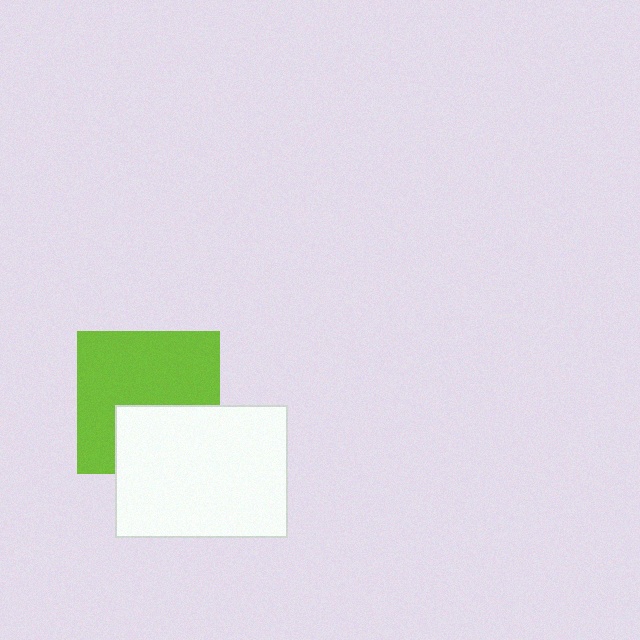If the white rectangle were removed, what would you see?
You would see the complete lime square.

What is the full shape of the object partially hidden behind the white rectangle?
The partially hidden object is a lime square.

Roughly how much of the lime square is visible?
About half of it is visible (roughly 65%).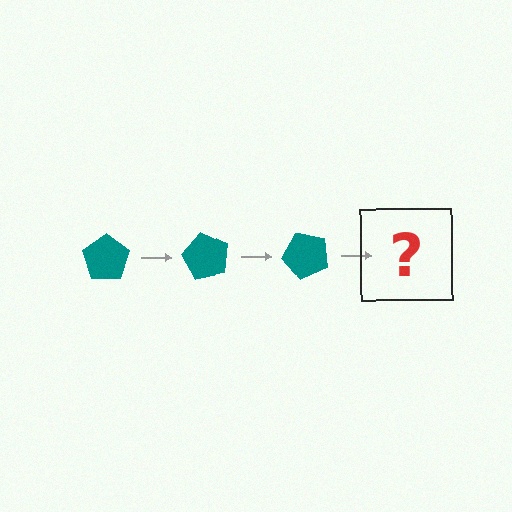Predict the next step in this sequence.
The next step is a teal pentagon rotated 180 degrees.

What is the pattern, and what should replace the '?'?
The pattern is that the pentagon rotates 60 degrees each step. The '?' should be a teal pentagon rotated 180 degrees.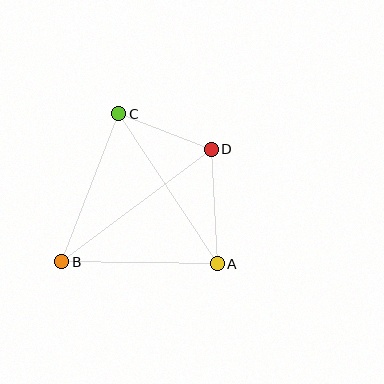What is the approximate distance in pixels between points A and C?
The distance between A and C is approximately 180 pixels.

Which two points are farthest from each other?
Points B and D are farthest from each other.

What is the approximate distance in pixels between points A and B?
The distance between A and B is approximately 155 pixels.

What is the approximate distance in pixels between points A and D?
The distance between A and D is approximately 115 pixels.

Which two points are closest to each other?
Points C and D are closest to each other.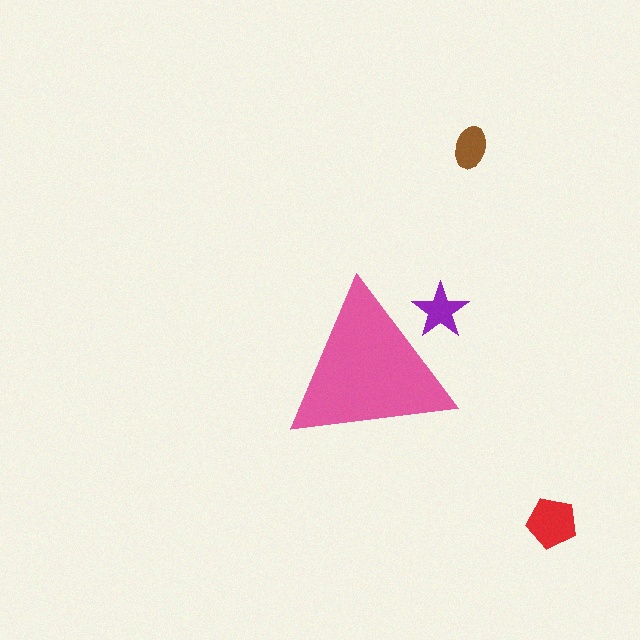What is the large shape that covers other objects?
A pink triangle.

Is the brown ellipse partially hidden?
No, the brown ellipse is fully visible.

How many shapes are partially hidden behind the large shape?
1 shape is partially hidden.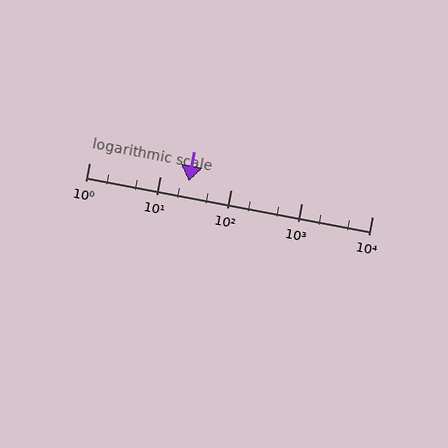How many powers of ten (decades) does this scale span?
The scale spans 4 decades, from 1 to 10000.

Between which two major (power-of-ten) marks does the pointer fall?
The pointer is between 10 and 100.